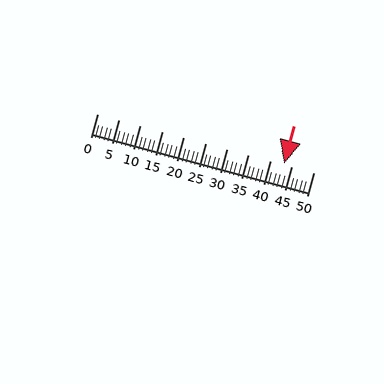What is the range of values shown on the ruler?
The ruler shows values from 0 to 50.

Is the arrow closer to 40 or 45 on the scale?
The arrow is closer to 45.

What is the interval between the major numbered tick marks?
The major tick marks are spaced 5 units apart.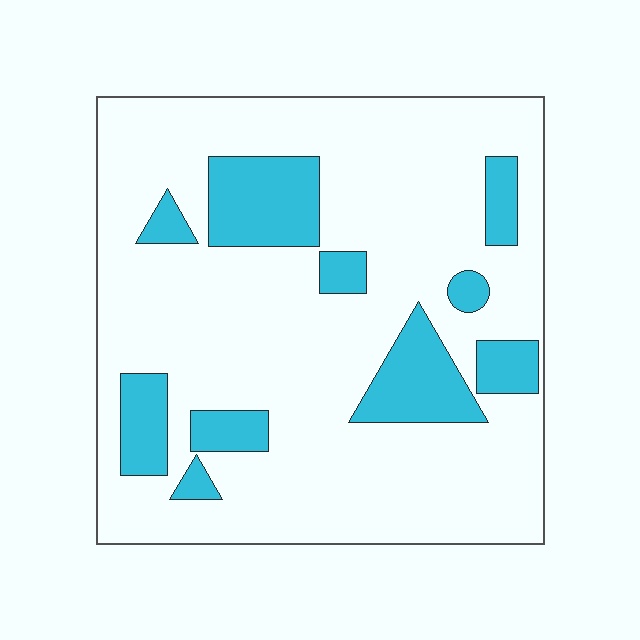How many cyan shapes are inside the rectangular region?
10.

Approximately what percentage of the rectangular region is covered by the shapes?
Approximately 20%.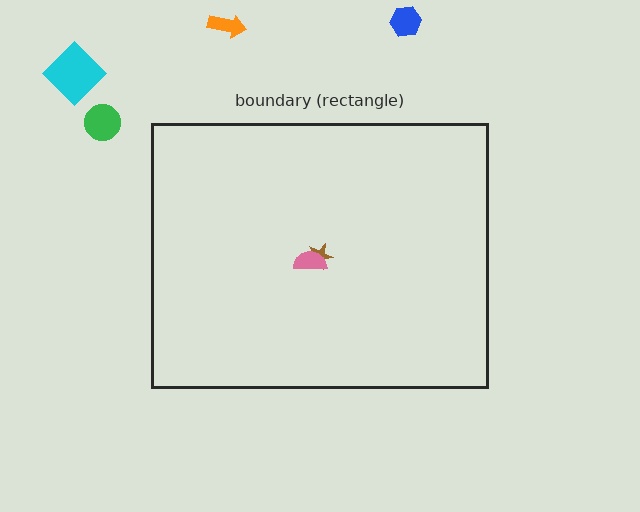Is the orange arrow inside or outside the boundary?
Outside.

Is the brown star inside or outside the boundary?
Inside.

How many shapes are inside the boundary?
2 inside, 4 outside.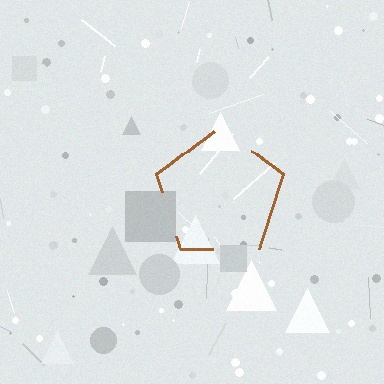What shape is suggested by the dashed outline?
The dashed outline suggests a pentagon.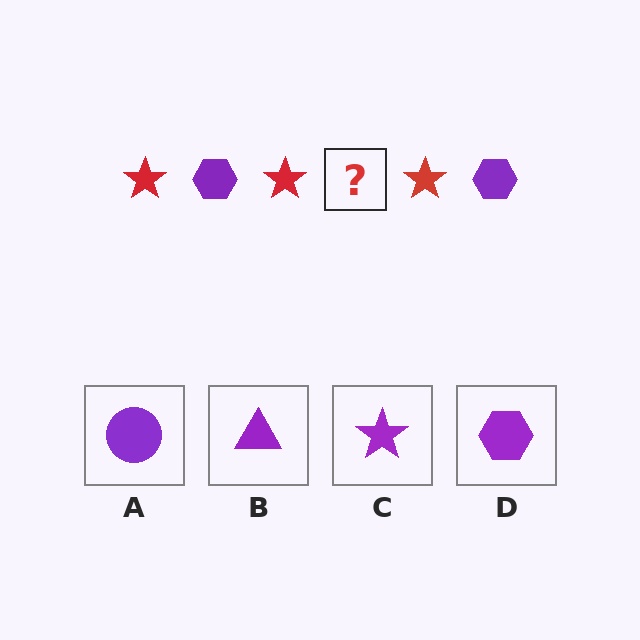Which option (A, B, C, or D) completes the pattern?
D.